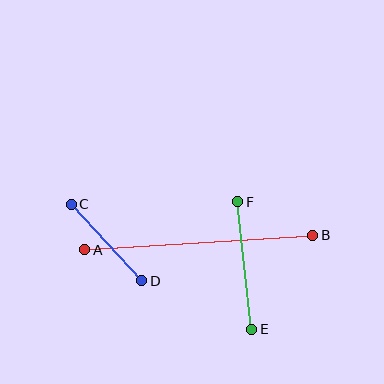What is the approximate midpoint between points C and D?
The midpoint is at approximately (107, 243) pixels.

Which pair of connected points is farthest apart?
Points A and B are farthest apart.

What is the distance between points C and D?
The distance is approximately 104 pixels.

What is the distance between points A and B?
The distance is approximately 228 pixels.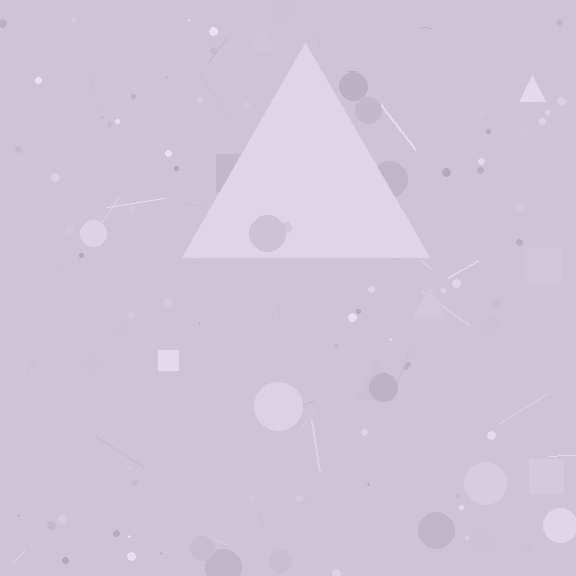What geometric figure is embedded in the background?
A triangle is embedded in the background.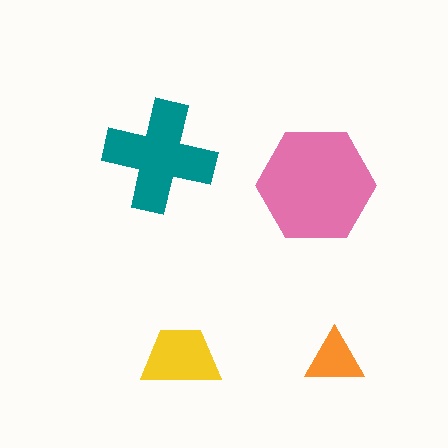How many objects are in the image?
There are 4 objects in the image.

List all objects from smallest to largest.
The orange triangle, the yellow trapezoid, the teal cross, the pink hexagon.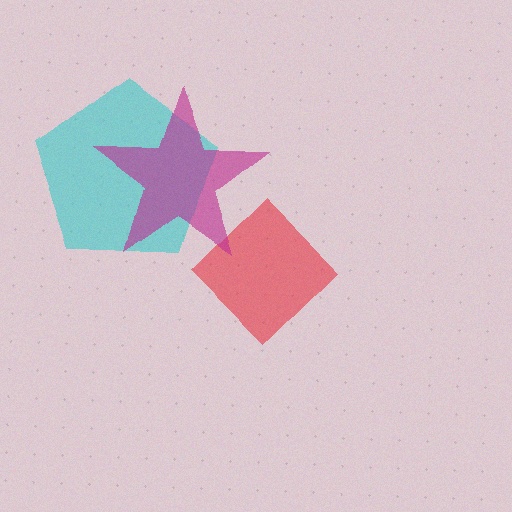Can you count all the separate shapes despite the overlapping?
Yes, there are 3 separate shapes.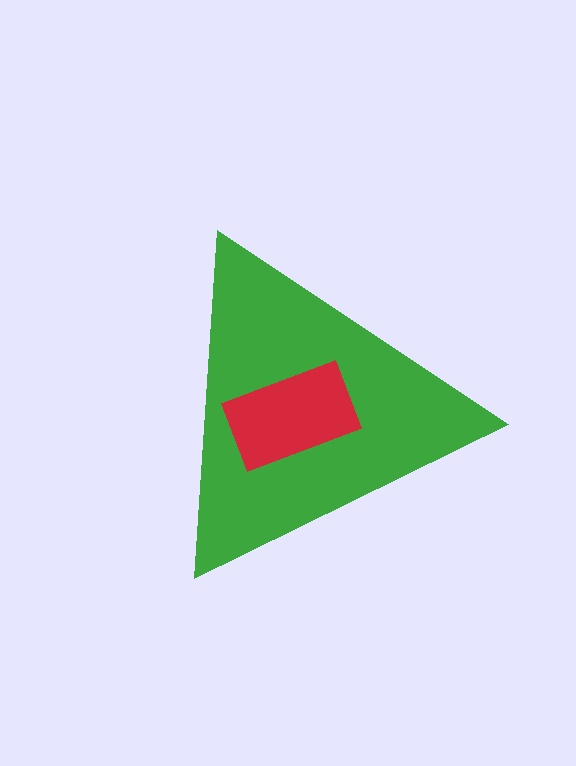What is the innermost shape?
The red rectangle.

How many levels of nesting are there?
2.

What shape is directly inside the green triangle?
The red rectangle.